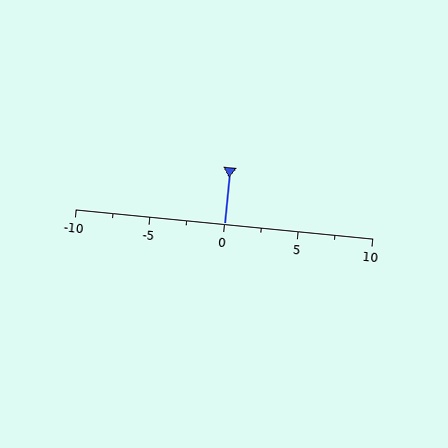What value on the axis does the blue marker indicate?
The marker indicates approximately 0.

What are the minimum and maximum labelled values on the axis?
The axis runs from -10 to 10.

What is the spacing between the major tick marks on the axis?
The major ticks are spaced 5 apart.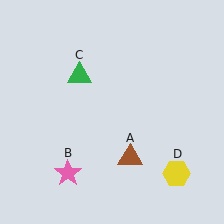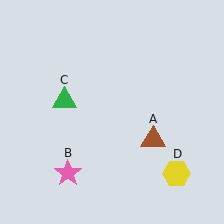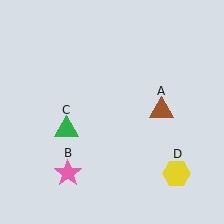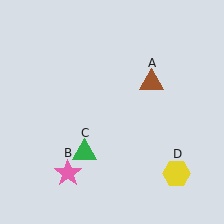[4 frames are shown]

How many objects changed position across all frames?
2 objects changed position: brown triangle (object A), green triangle (object C).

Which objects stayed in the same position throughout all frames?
Pink star (object B) and yellow hexagon (object D) remained stationary.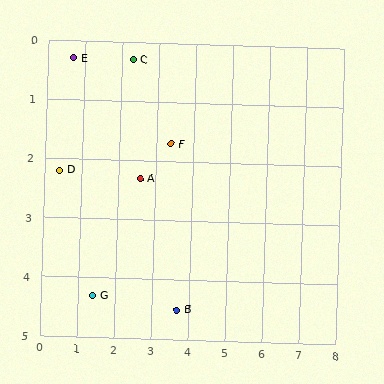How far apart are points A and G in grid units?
Points A and G are about 2.3 grid units apart.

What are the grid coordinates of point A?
Point A is at approximately (2.6, 2.3).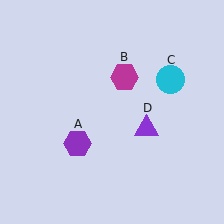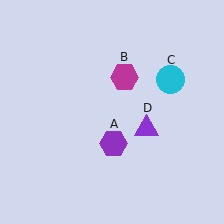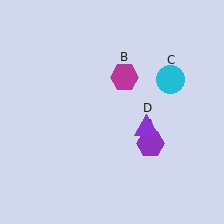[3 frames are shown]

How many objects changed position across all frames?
1 object changed position: purple hexagon (object A).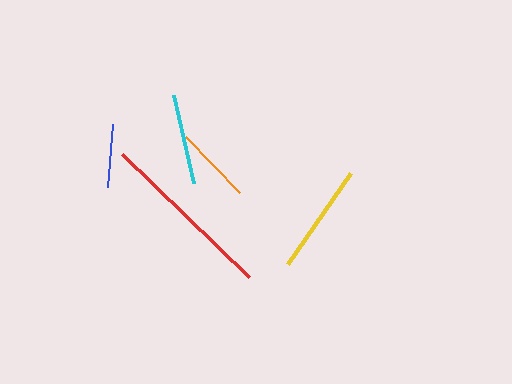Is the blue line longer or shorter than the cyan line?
The cyan line is longer than the blue line.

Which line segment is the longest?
The red line is the longest at approximately 176 pixels.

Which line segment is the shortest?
The blue line is the shortest at approximately 62 pixels.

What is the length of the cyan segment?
The cyan segment is approximately 91 pixels long.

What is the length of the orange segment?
The orange segment is approximately 77 pixels long.